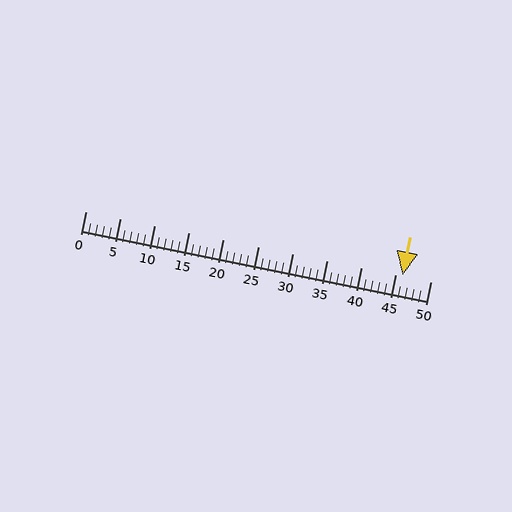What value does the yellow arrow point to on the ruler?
The yellow arrow points to approximately 46.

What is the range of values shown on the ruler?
The ruler shows values from 0 to 50.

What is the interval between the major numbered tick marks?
The major tick marks are spaced 5 units apart.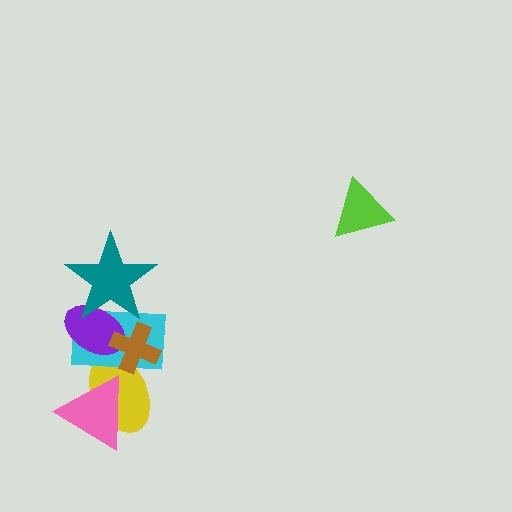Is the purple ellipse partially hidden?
Yes, it is partially covered by another shape.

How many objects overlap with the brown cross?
3 objects overlap with the brown cross.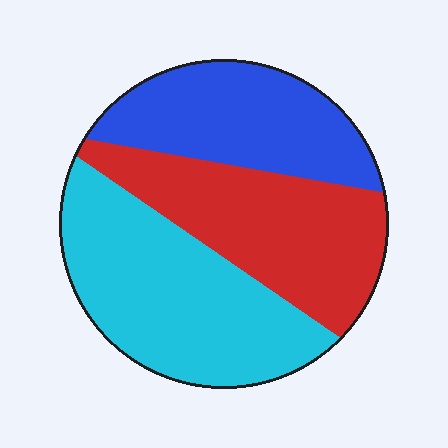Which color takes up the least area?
Blue, at roughly 30%.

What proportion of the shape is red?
Red takes up about one third (1/3) of the shape.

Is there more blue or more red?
Red.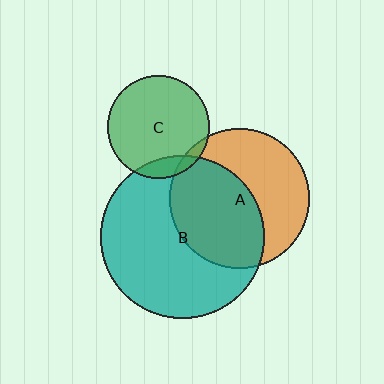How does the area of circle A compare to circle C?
Approximately 1.9 times.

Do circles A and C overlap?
Yes.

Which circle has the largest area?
Circle B (teal).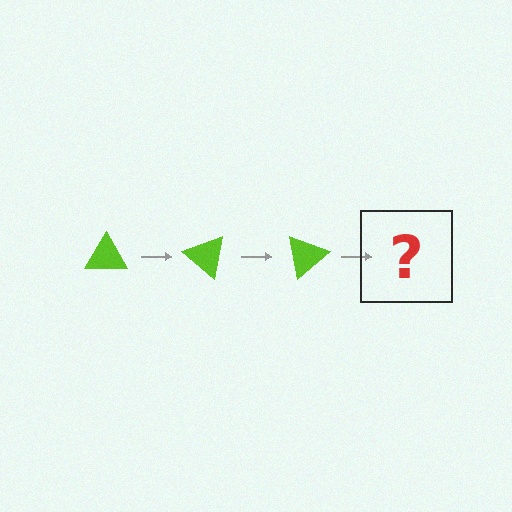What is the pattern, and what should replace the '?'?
The pattern is that the triangle rotates 40 degrees each step. The '?' should be a lime triangle rotated 120 degrees.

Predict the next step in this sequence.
The next step is a lime triangle rotated 120 degrees.